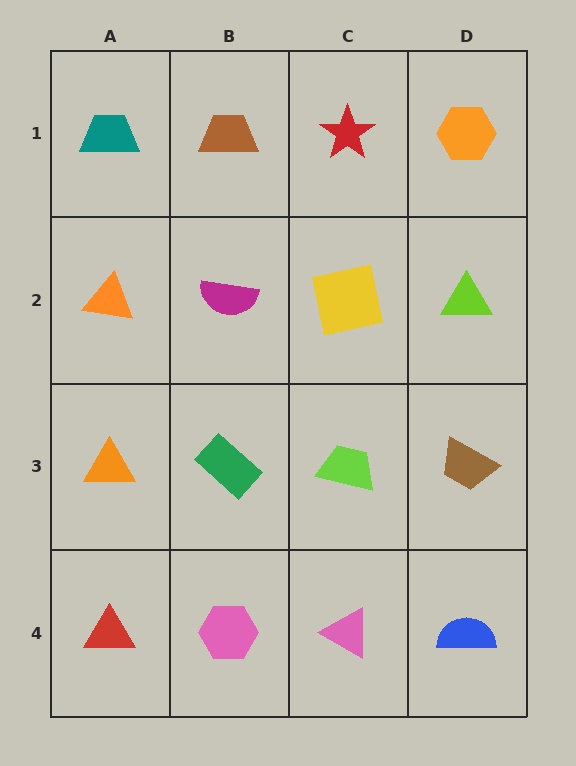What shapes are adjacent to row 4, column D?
A brown trapezoid (row 3, column D), a pink triangle (row 4, column C).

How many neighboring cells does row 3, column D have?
3.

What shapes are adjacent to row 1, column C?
A yellow square (row 2, column C), a brown trapezoid (row 1, column B), an orange hexagon (row 1, column D).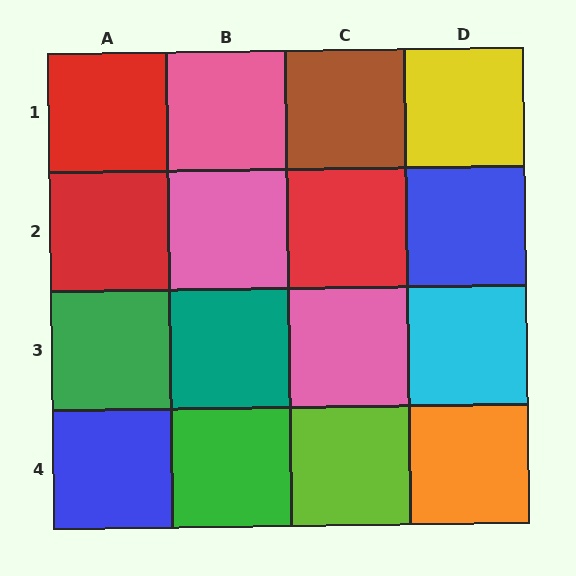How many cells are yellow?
1 cell is yellow.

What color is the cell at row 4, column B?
Green.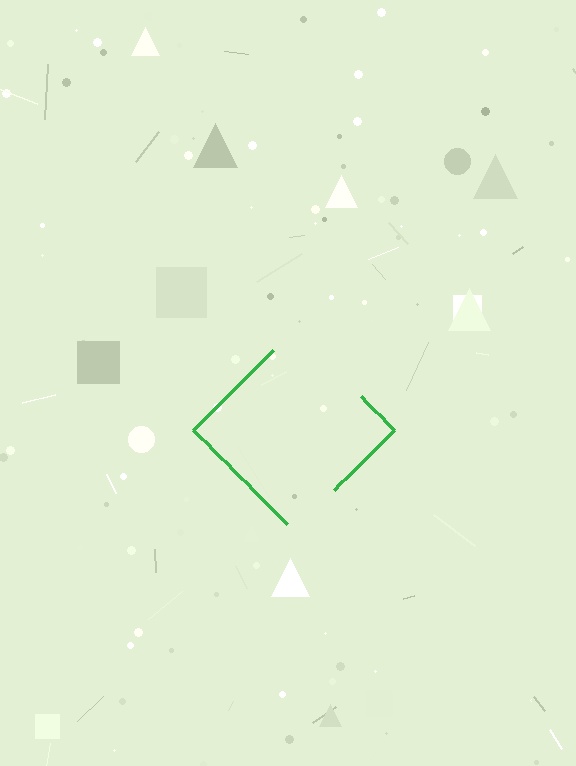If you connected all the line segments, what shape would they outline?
They would outline a diamond.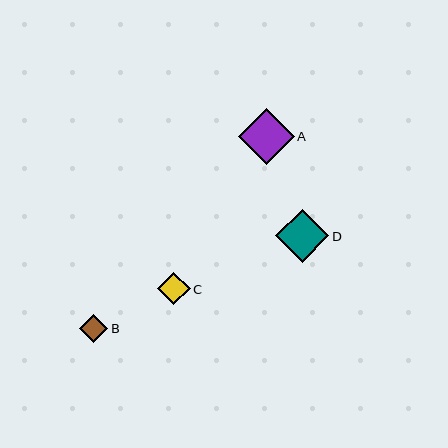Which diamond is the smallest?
Diamond B is the smallest with a size of approximately 28 pixels.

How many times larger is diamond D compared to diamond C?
Diamond D is approximately 1.7 times the size of diamond C.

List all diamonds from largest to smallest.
From largest to smallest: A, D, C, B.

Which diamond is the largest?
Diamond A is the largest with a size of approximately 56 pixels.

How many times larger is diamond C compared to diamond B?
Diamond C is approximately 1.1 times the size of diamond B.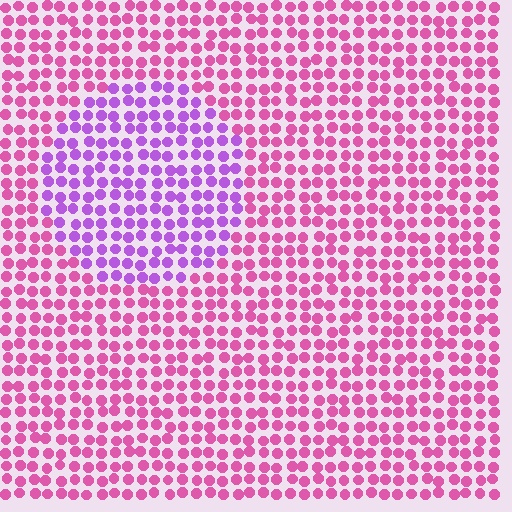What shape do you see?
I see a circle.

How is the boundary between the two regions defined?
The boundary is defined purely by a slight shift in hue (about 40 degrees). Spacing, size, and orientation are identical on both sides.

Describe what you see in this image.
The image is filled with small pink elements in a uniform arrangement. A circle-shaped region is visible where the elements are tinted to a slightly different hue, forming a subtle color boundary.